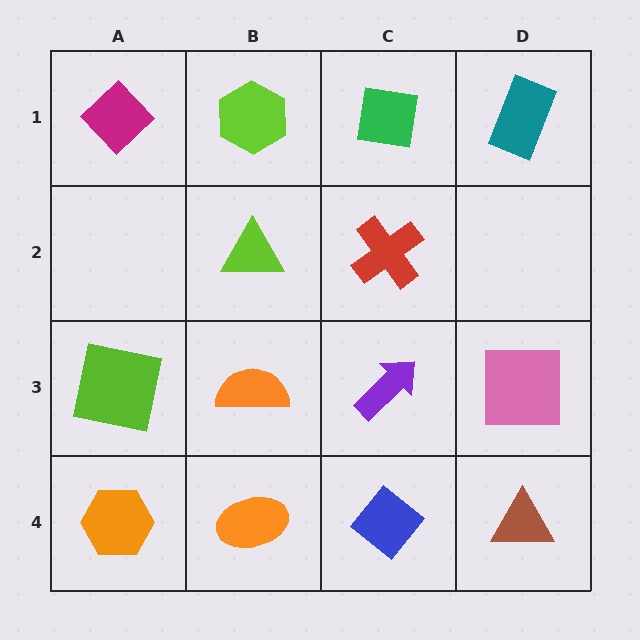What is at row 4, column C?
A blue diamond.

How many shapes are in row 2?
2 shapes.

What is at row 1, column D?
A teal rectangle.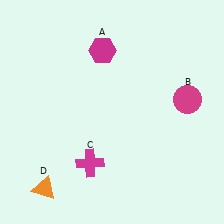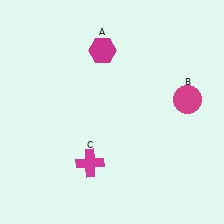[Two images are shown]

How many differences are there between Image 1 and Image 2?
There is 1 difference between the two images.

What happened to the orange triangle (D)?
The orange triangle (D) was removed in Image 2. It was in the bottom-left area of Image 1.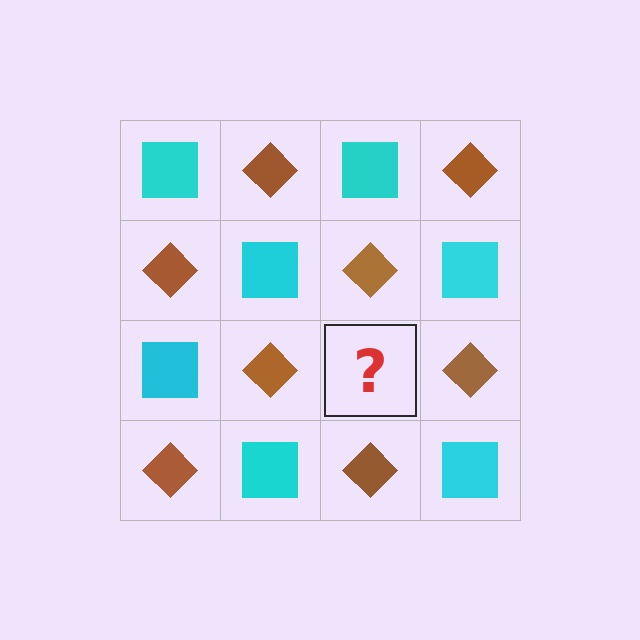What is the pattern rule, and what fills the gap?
The rule is that it alternates cyan square and brown diamond in a checkerboard pattern. The gap should be filled with a cyan square.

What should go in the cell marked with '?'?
The missing cell should contain a cyan square.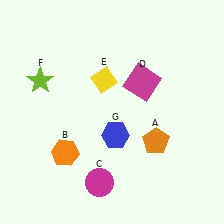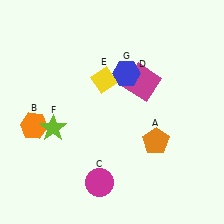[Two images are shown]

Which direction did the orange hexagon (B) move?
The orange hexagon (B) moved left.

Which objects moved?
The objects that moved are: the orange hexagon (B), the lime star (F), the blue hexagon (G).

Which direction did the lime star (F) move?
The lime star (F) moved down.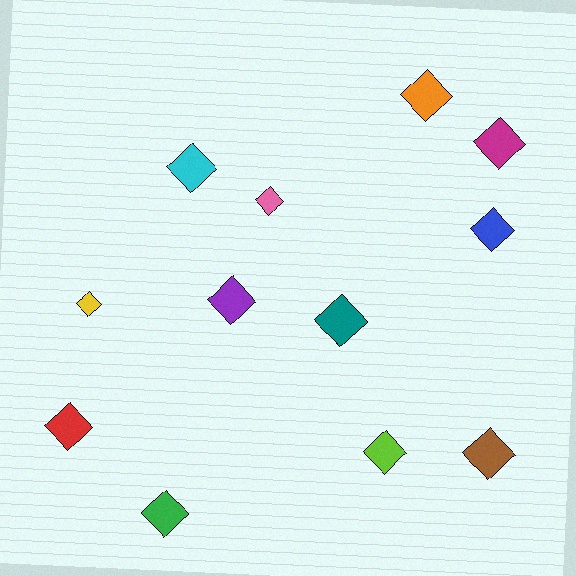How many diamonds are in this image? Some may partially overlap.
There are 12 diamonds.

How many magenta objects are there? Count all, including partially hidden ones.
There is 1 magenta object.